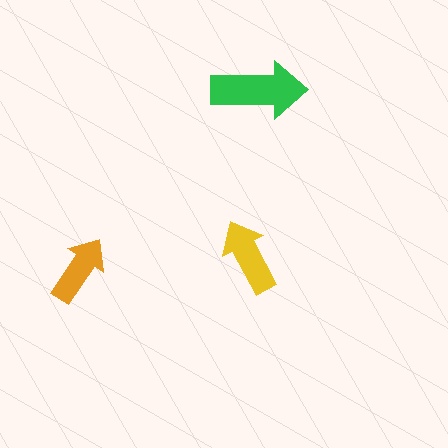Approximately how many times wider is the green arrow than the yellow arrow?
About 1.5 times wider.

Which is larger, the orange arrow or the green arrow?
The green one.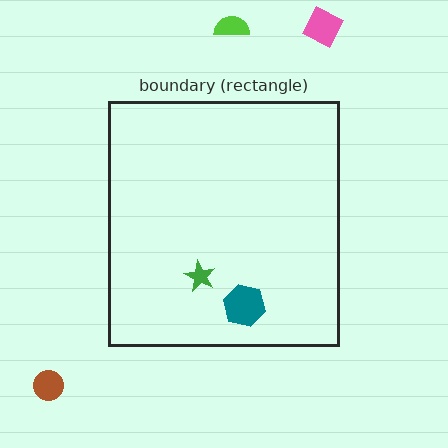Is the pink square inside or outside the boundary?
Outside.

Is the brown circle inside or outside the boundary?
Outside.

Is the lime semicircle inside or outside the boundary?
Outside.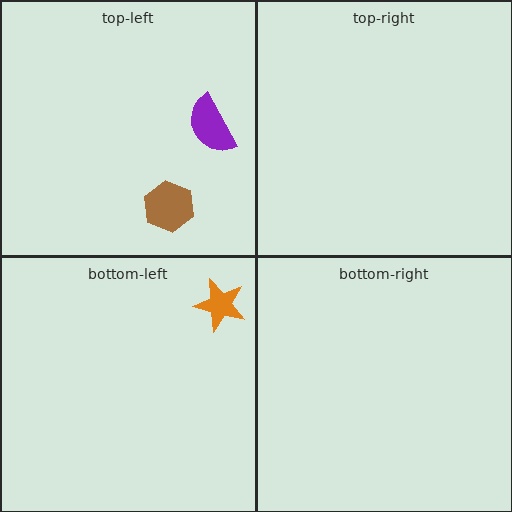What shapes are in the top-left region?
The brown hexagon, the purple semicircle.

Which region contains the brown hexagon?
The top-left region.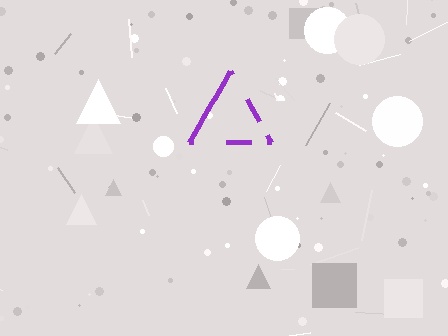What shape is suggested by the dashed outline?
The dashed outline suggests a triangle.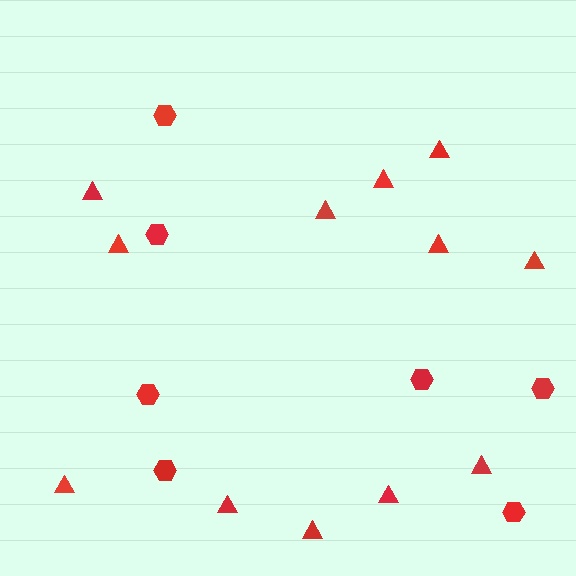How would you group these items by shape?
There are 2 groups: one group of triangles (12) and one group of hexagons (7).